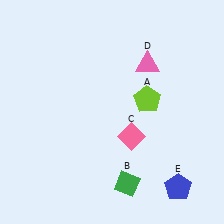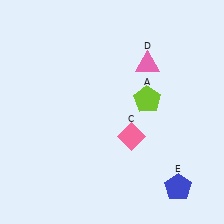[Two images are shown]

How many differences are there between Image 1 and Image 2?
There is 1 difference between the two images.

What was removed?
The green diamond (B) was removed in Image 2.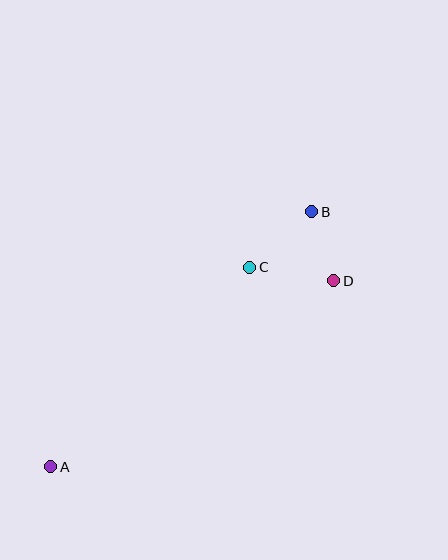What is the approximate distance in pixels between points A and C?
The distance between A and C is approximately 282 pixels.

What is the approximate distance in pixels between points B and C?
The distance between B and C is approximately 83 pixels.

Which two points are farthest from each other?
Points A and B are farthest from each other.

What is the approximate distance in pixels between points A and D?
The distance between A and D is approximately 338 pixels.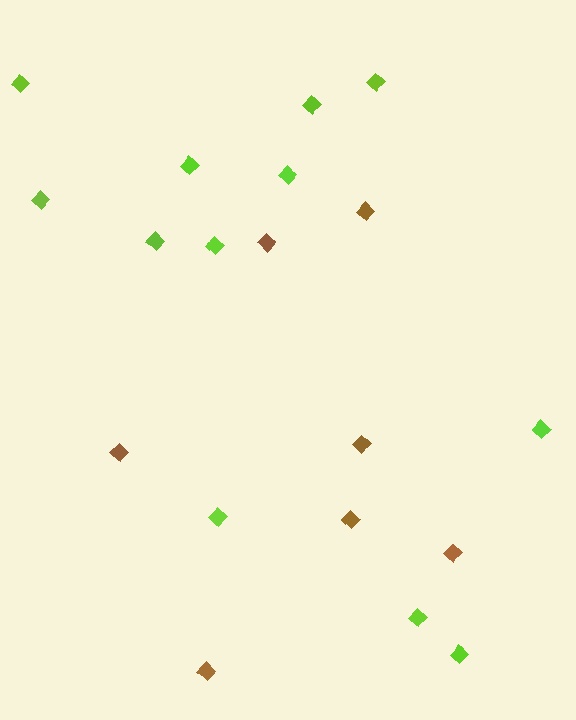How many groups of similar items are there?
There are 2 groups: one group of brown diamonds (7) and one group of lime diamonds (12).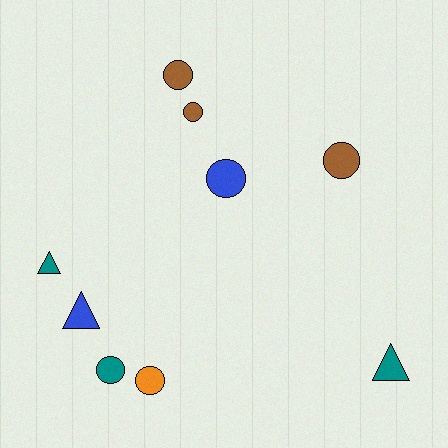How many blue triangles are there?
There is 1 blue triangle.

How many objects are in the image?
There are 9 objects.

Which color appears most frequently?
Brown, with 3 objects.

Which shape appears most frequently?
Circle, with 6 objects.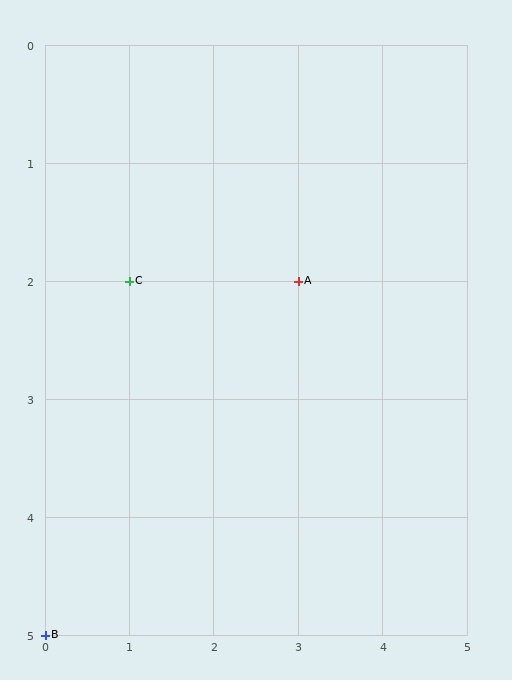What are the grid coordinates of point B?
Point B is at grid coordinates (0, 5).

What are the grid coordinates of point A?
Point A is at grid coordinates (3, 2).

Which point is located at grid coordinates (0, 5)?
Point B is at (0, 5).